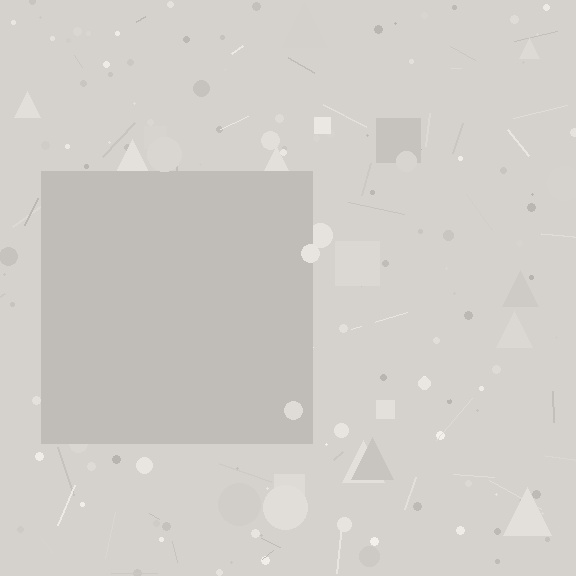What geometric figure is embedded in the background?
A square is embedded in the background.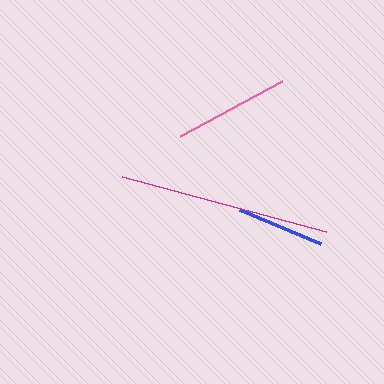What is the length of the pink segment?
The pink segment is approximately 116 pixels long.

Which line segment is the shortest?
The blue line is the shortest at approximately 87 pixels.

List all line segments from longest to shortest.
From longest to shortest: magenta, pink, blue.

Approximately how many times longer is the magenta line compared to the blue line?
The magenta line is approximately 2.4 times the length of the blue line.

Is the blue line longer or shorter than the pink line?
The pink line is longer than the blue line.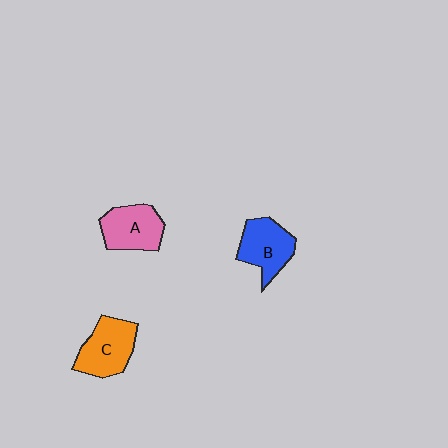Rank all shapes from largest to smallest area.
From largest to smallest: C (orange), B (blue), A (pink).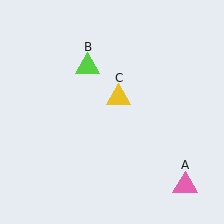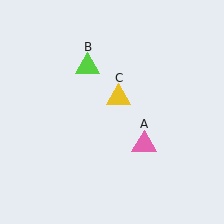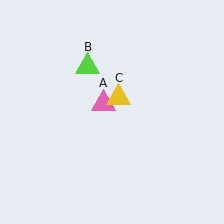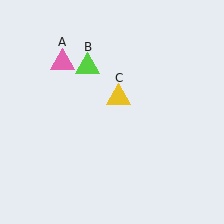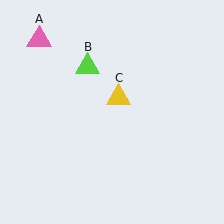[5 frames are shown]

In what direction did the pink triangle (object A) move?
The pink triangle (object A) moved up and to the left.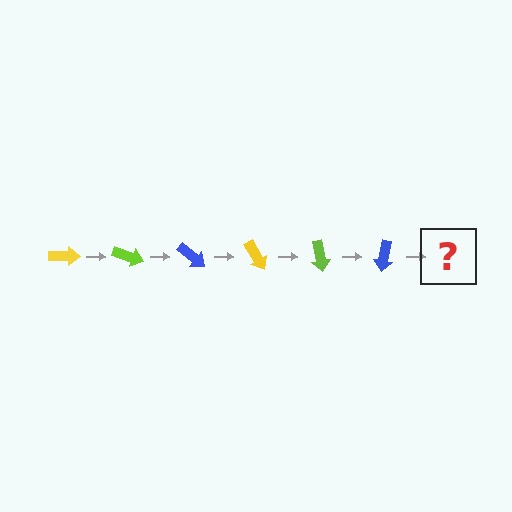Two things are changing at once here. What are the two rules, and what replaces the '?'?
The two rules are that it rotates 20 degrees each step and the color cycles through yellow, lime, and blue. The '?' should be a yellow arrow, rotated 120 degrees from the start.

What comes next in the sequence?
The next element should be a yellow arrow, rotated 120 degrees from the start.